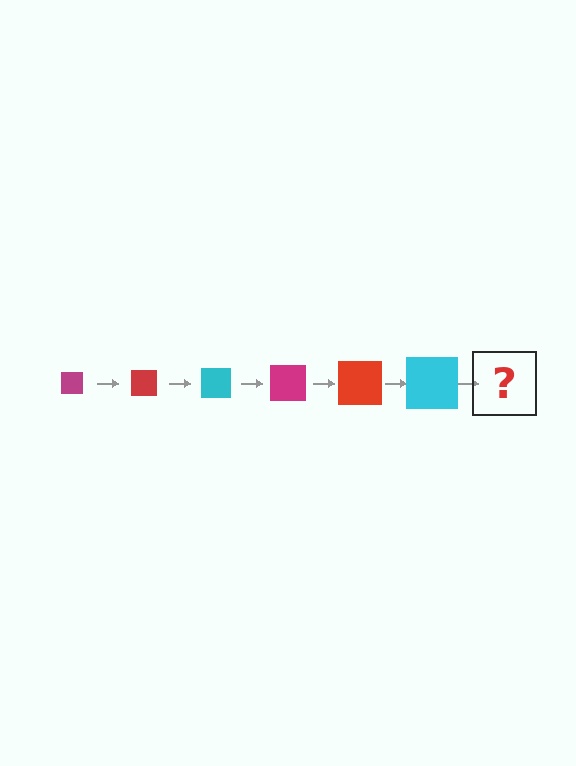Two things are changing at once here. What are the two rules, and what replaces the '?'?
The two rules are that the square grows larger each step and the color cycles through magenta, red, and cyan. The '?' should be a magenta square, larger than the previous one.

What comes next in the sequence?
The next element should be a magenta square, larger than the previous one.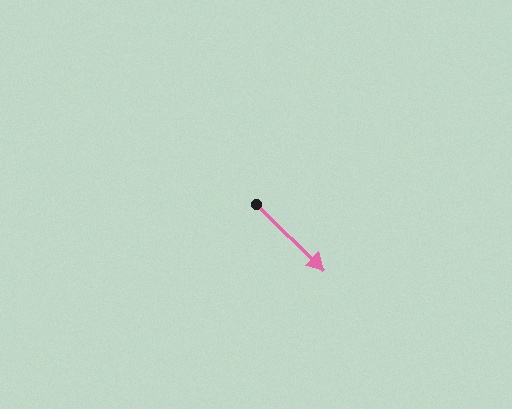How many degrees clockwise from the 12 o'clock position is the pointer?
Approximately 134 degrees.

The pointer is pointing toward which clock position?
Roughly 4 o'clock.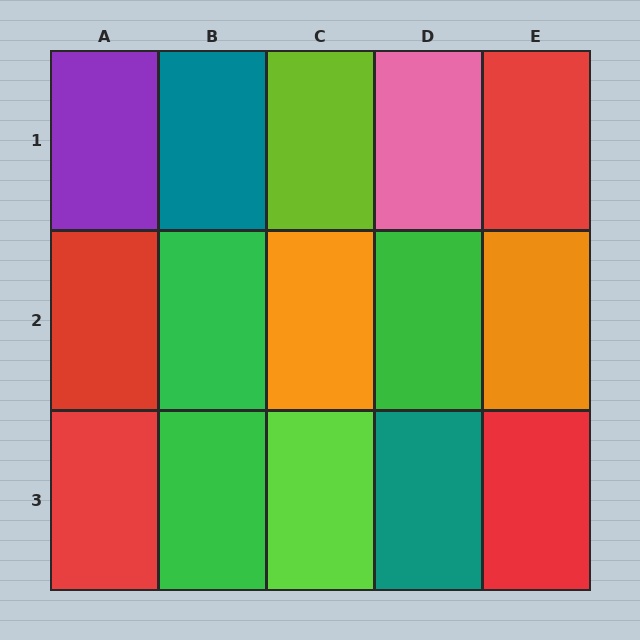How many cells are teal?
2 cells are teal.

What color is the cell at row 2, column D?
Green.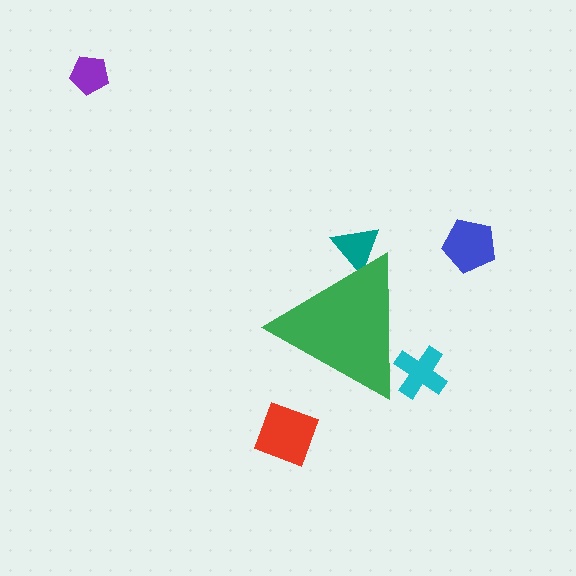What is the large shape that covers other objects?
A green triangle.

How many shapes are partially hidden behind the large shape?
2 shapes are partially hidden.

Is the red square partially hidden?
No, the red square is fully visible.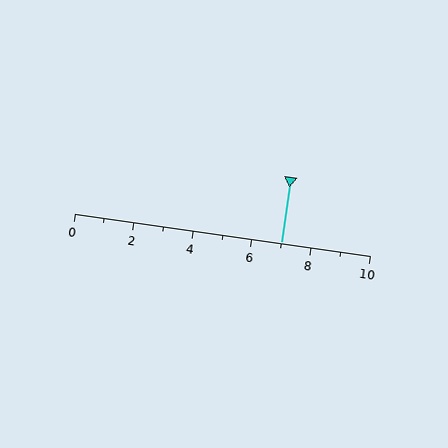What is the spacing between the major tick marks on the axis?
The major ticks are spaced 2 apart.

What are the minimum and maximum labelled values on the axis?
The axis runs from 0 to 10.